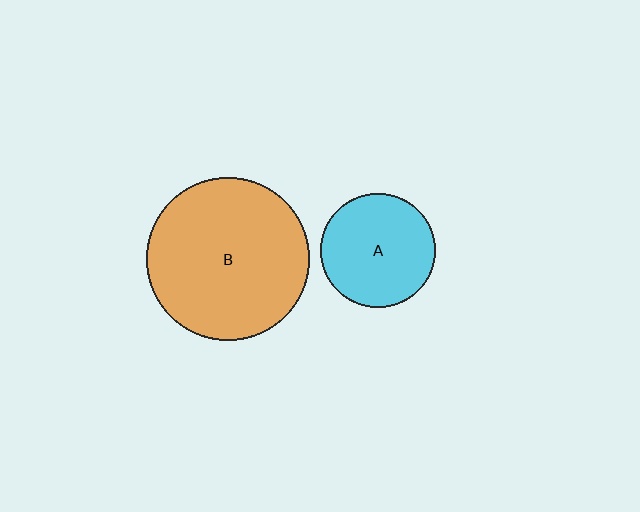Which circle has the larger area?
Circle B (orange).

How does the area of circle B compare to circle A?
Approximately 2.0 times.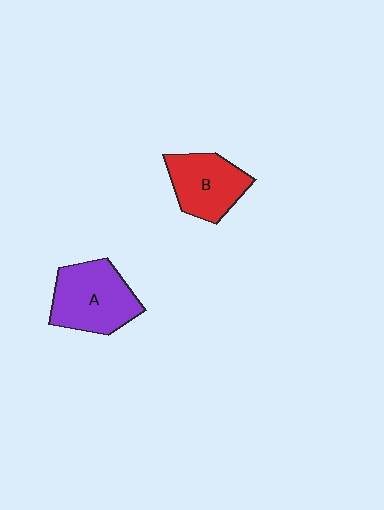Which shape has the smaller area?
Shape B (red).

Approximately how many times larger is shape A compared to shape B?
Approximately 1.2 times.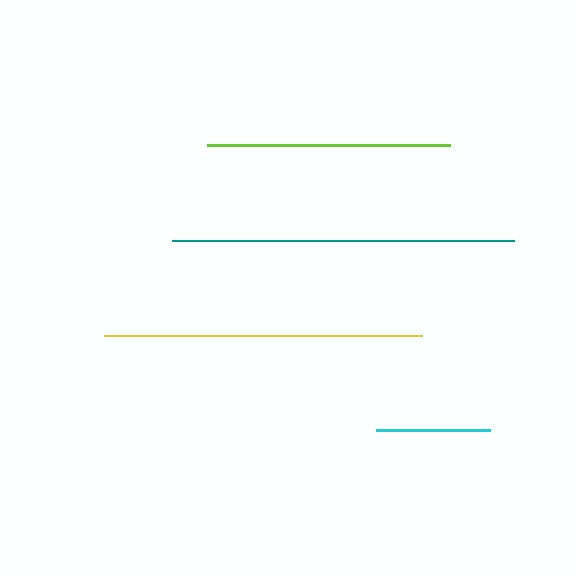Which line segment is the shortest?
The cyan line is the shortest at approximately 114 pixels.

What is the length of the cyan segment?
The cyan segment is approximately 114 pixels long.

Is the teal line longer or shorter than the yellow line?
The teal line is longer than the yellow line.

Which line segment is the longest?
The teal line is the longest at approximately 342 pixels.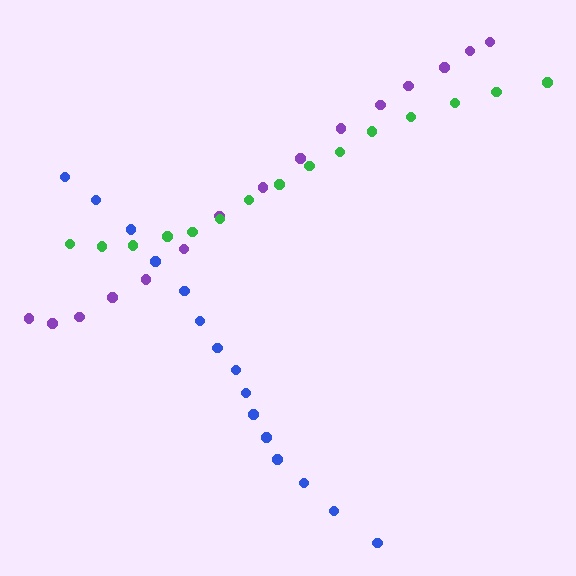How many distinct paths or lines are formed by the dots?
There are 3 distinct paths.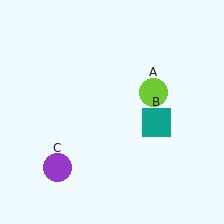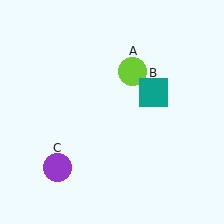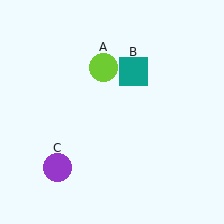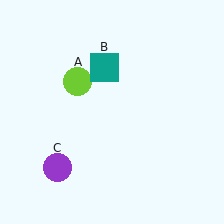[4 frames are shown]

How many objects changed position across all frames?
2 objects changed position: lime circle (object A), teal square (object B).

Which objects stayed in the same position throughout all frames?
Purple circle (object C) remained stationary.